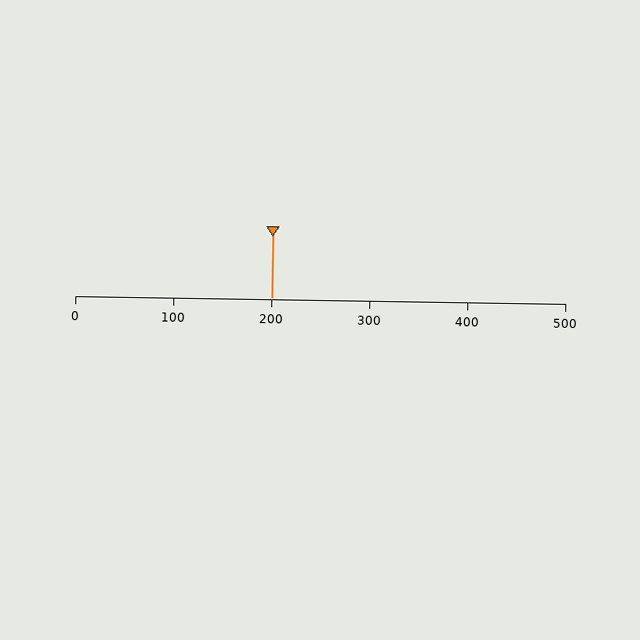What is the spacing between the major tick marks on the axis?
The major ticks are spaced 100 apart.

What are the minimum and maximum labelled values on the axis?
The axis runs from 0 to 500.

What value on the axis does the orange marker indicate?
The marker indicates approximately 200.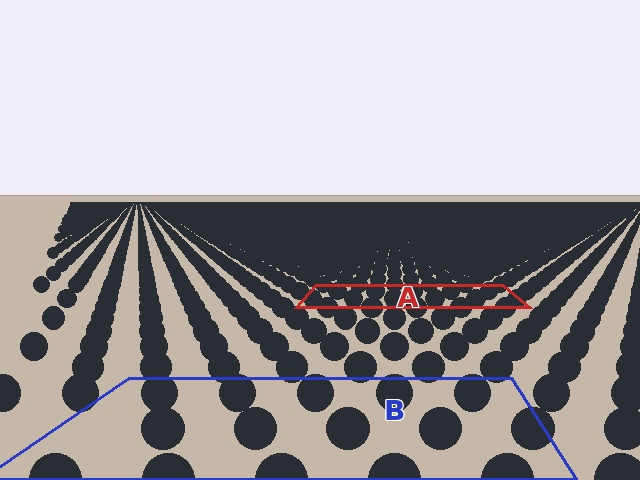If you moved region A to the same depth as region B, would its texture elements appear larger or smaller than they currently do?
They would appear larger. At a closer depth, the same texture elements are projected at a bigger on-screen size.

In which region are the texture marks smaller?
The texture marks are smaller in region A, because it is farther away.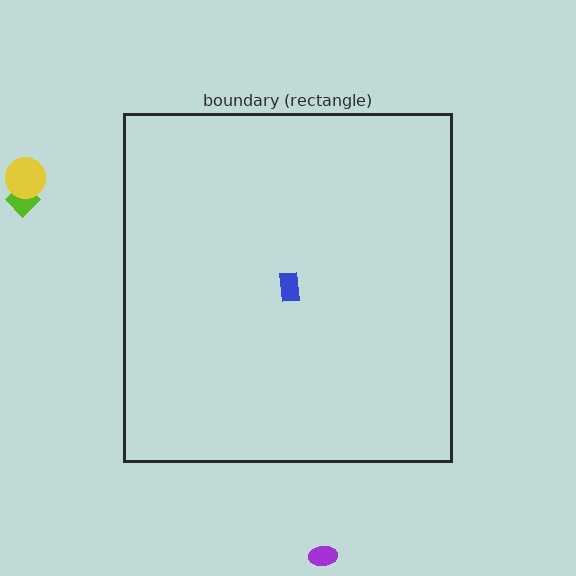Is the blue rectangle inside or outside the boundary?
Inside.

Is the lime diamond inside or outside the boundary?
Outside.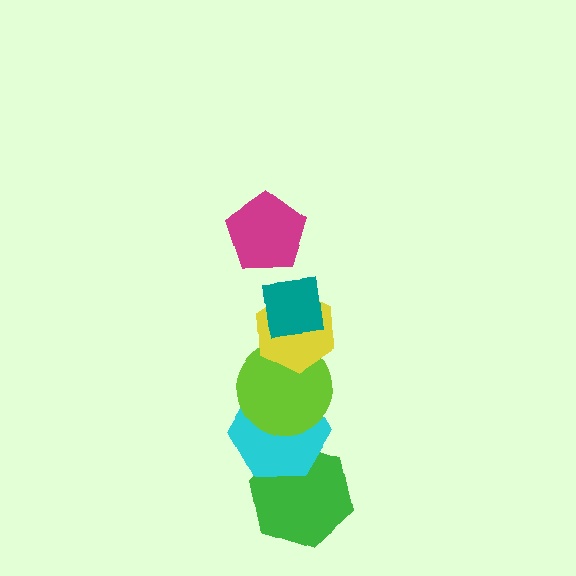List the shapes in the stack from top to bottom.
From top to bottom: the magenta pentagon, the teal square, the yellow hexagon, the lime circle, the cyan hexagon, the green hexagon.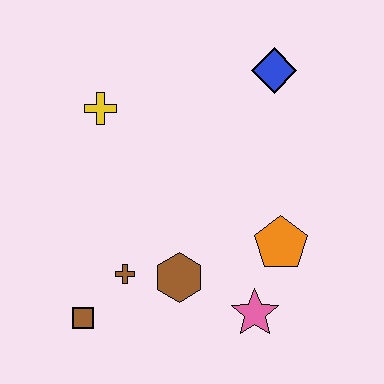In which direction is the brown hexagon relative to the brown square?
The brown hexagon is to the right of the brown square.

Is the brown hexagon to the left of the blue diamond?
Yes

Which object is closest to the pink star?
The orange pentagon is closest to the pink star.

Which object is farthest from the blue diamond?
The brown square is farthest from the blue diamond.